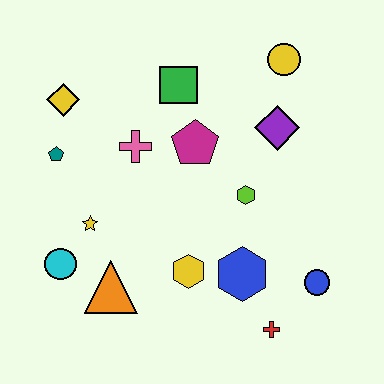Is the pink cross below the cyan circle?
No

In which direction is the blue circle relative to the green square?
The blue circle is below the green square.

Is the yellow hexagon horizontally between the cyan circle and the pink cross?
No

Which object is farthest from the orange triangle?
The yellow circle is farthest from the orange triangle.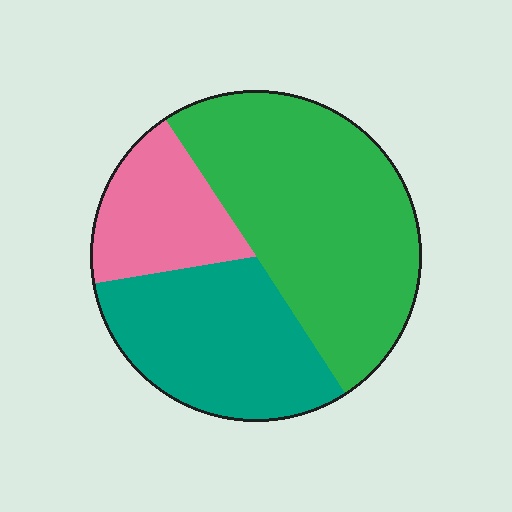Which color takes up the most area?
Green, at roughly 50%.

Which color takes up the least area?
Pink, at roughly 20%.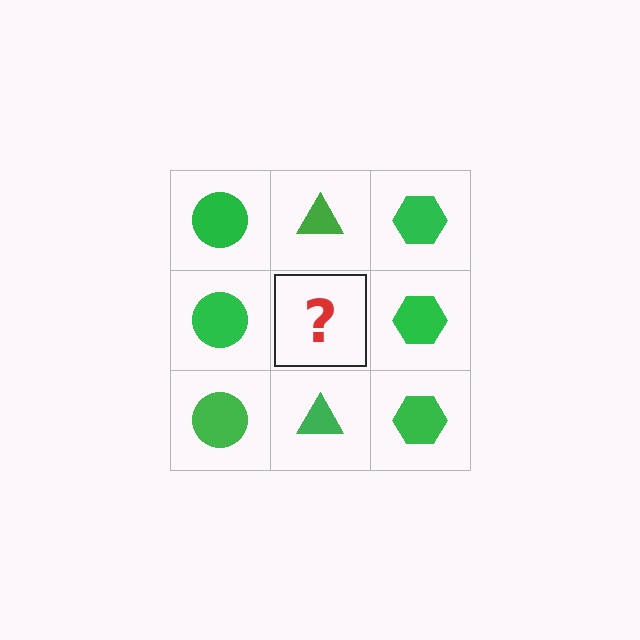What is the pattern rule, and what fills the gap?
The rule is that each column has a consistent shape. The gap should be filled with a green triangle.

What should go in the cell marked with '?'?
The missing cell should contain a green triangle.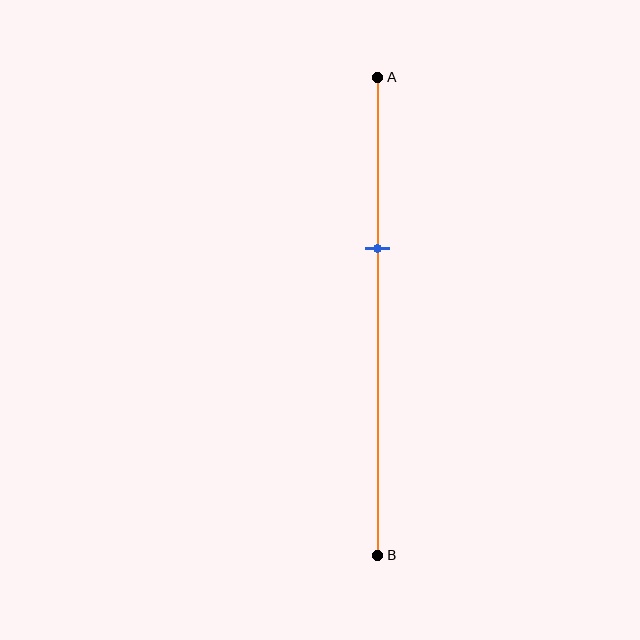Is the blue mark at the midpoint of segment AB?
No, the mark is at about 35% from A, not at the 50% midpoint.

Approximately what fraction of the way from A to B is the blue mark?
The blue mark is approximately 35% of the way from A to B.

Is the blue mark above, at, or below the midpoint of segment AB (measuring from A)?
The blue mark is above the midpoint of segment AB.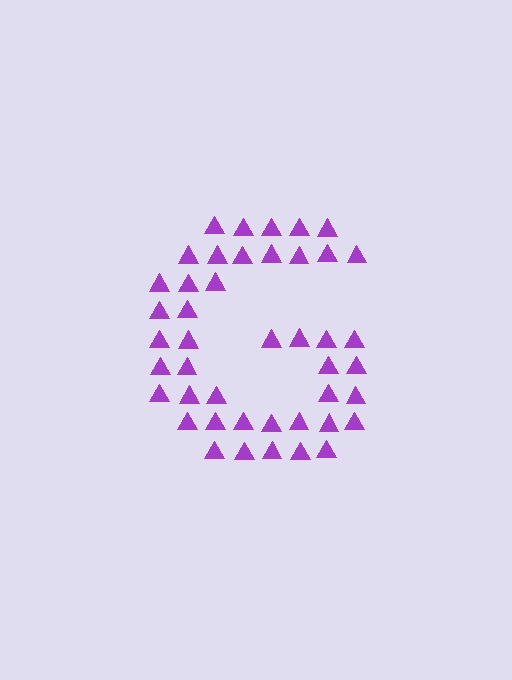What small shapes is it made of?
It is made of small triangles.